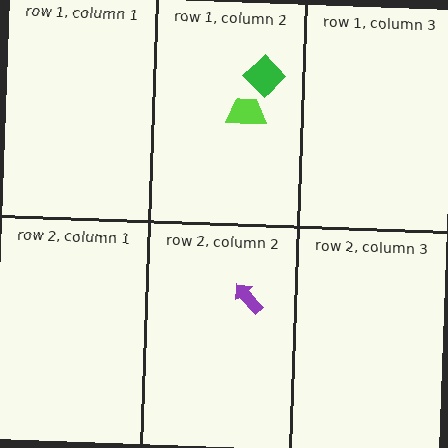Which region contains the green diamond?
The row 1, column 2 region.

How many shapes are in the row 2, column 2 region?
1.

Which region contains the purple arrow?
The row 2, column 2 region.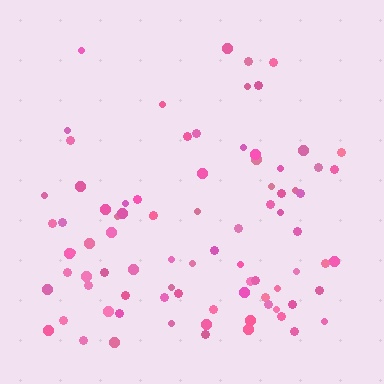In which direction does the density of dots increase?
From top to bottom, with the bottom side densest.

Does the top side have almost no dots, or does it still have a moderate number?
Still a moderate number, just noticeably fewer than the bottom.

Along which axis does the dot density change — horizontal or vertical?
Vertical.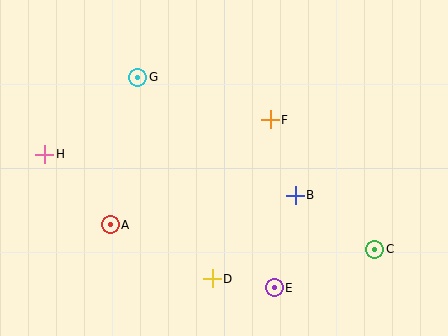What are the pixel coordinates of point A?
Point A is at (110, 225).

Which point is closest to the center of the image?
Point F at (270, 120) is closest to the center.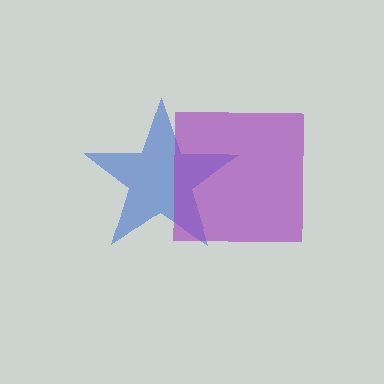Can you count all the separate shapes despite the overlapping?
Yes, there are 2 separate shapes.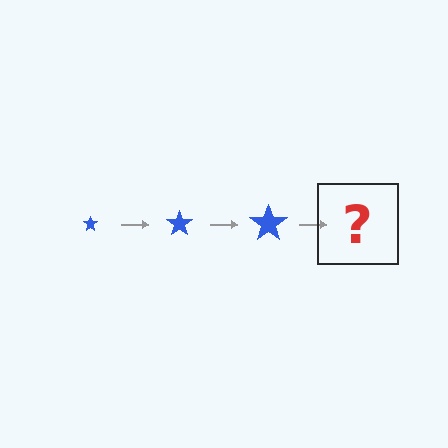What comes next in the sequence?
The next element should be a blue star, larger than the previous one.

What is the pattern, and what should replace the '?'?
The pattern is that the star gets progressively larger each step. The '?' should be a blue star, larger than the previous one.